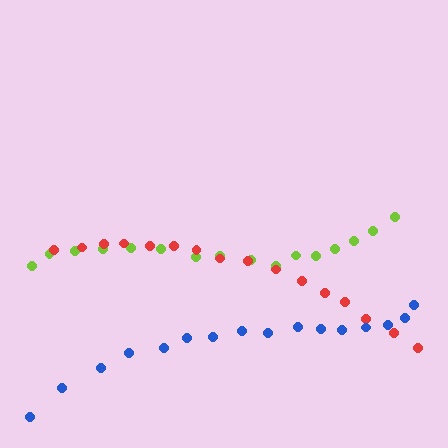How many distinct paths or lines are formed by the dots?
There are 3 distinct paths.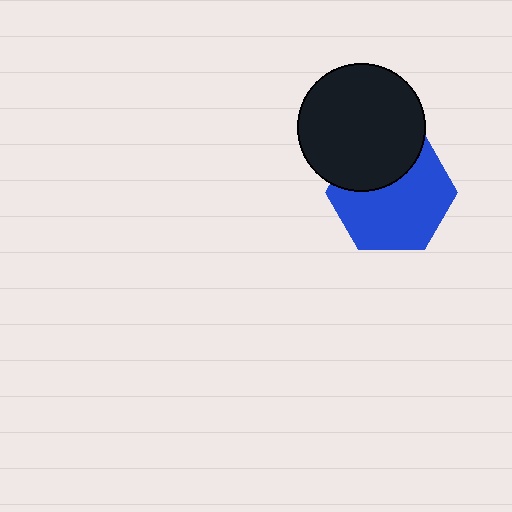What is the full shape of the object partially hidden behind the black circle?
The partially hidden object is a blue hexagon.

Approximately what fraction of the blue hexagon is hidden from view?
Roughly 34% of the blue hexagon is hidden behind the black circle.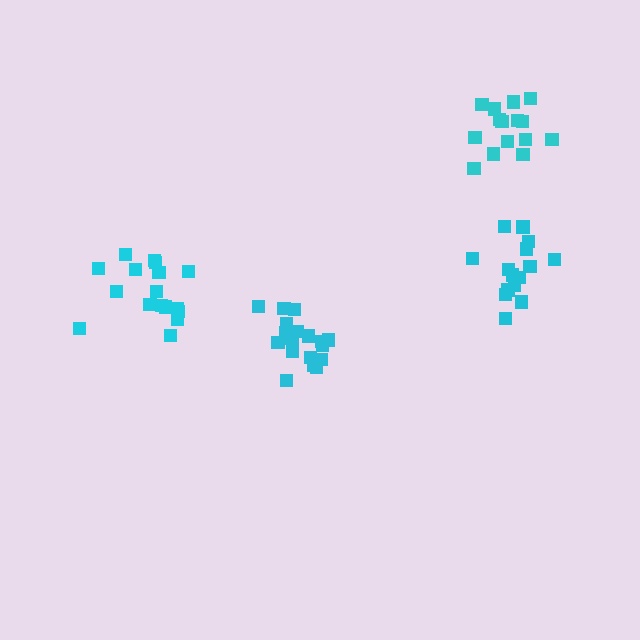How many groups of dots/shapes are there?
There are 4 groups.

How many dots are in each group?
Group 1: 17 dots, Group 2: 18 dots, Group 3: 15 dots, Group 4: 15 dots (65 total).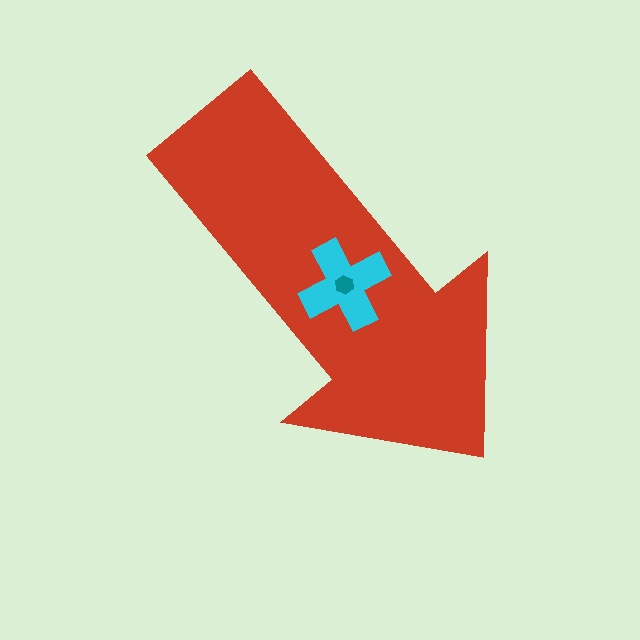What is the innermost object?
The teal hexagon.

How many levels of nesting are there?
3.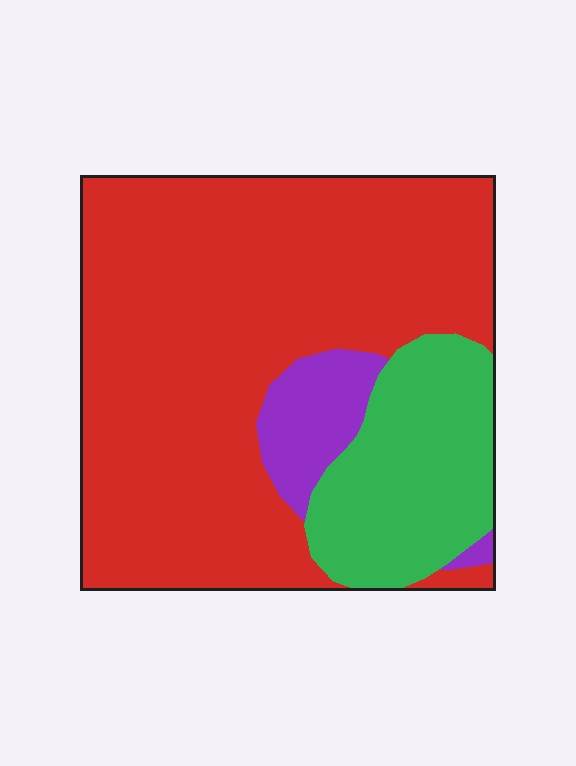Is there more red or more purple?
Red.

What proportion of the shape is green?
Green takes up about one fifth (1/5) of the shape.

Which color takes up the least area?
Purple, at roughly 10%.